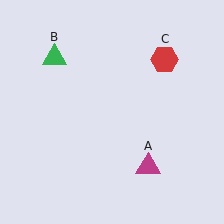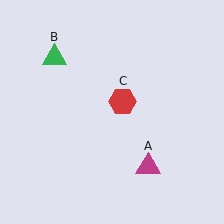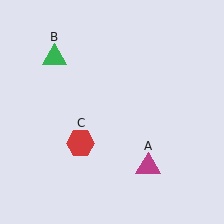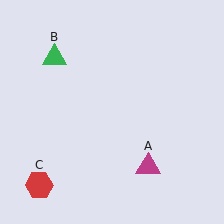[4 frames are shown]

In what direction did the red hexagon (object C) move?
The red hexagon (object C) moved down and to the left.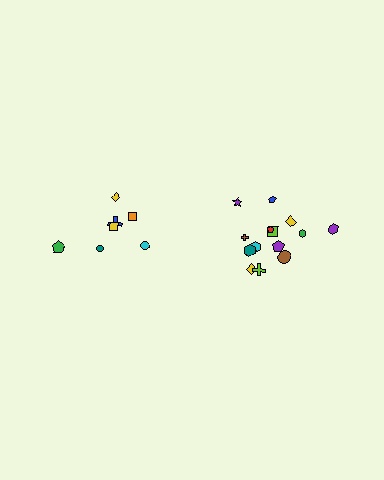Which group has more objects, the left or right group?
The right group.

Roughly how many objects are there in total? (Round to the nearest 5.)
Roughly 20 objects in total.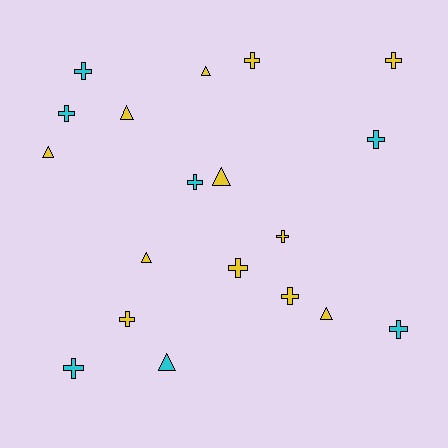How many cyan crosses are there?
There are 6 cyan crosses.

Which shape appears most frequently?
Cross, with 12 objects.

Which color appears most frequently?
Yellow, with 12 objects.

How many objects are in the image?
There are 19 objects.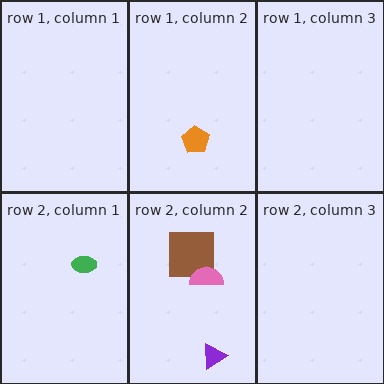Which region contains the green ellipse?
The row 2, column 1 region.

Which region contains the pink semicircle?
The row 2, column 2 region.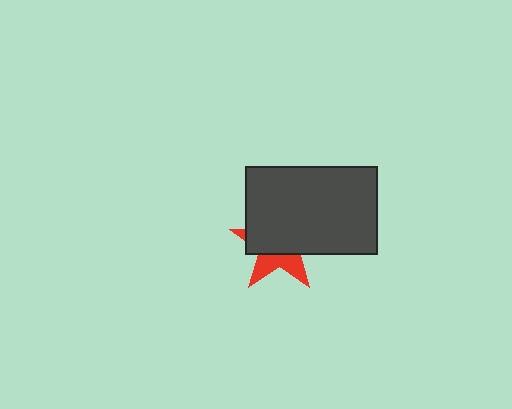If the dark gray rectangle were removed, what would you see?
You would see the complete red star.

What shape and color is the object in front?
The object in front is a dark gray rectangle.